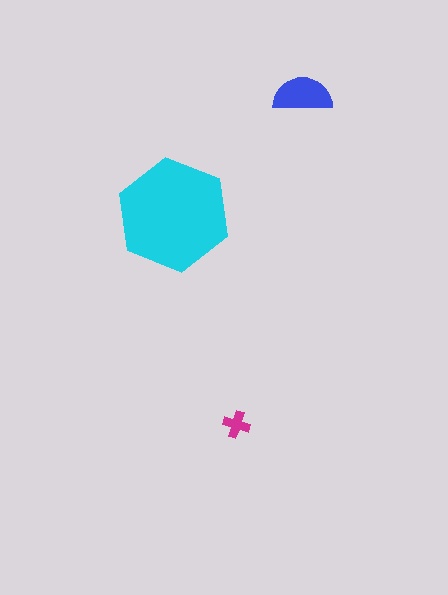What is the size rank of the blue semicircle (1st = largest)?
2nd.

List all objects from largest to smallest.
The cyan hexagon, the blue semicircle, the magenta cross.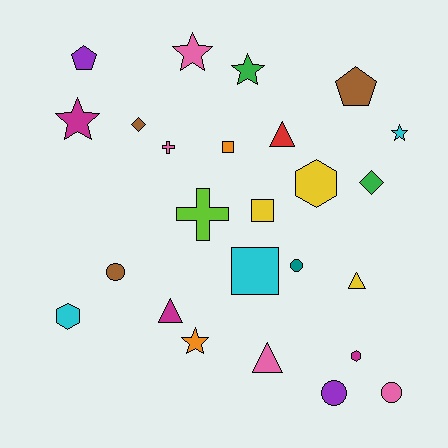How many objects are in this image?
There are 25 objects.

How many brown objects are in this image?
There are 3 brown objects.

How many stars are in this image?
There are 5 stars.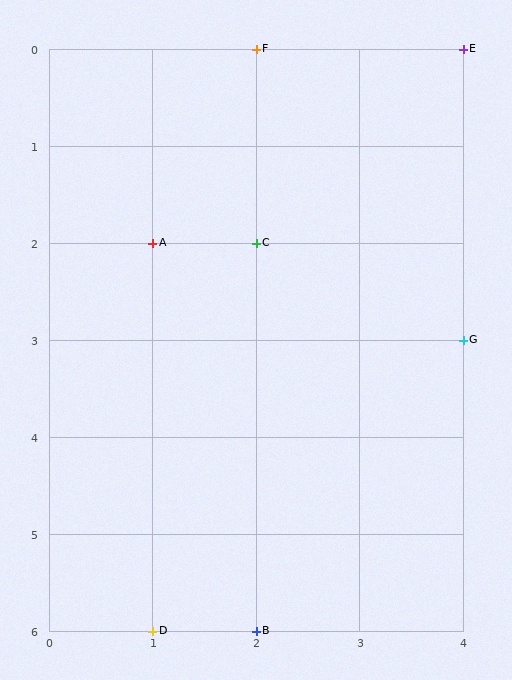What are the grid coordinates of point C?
Point C is at grid coordinates (2, 2).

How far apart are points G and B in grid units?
Points G and B are 2 columns and 3 rows apart (about 3.6 grid units diagonally).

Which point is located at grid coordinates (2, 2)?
Point C is at (2, 2).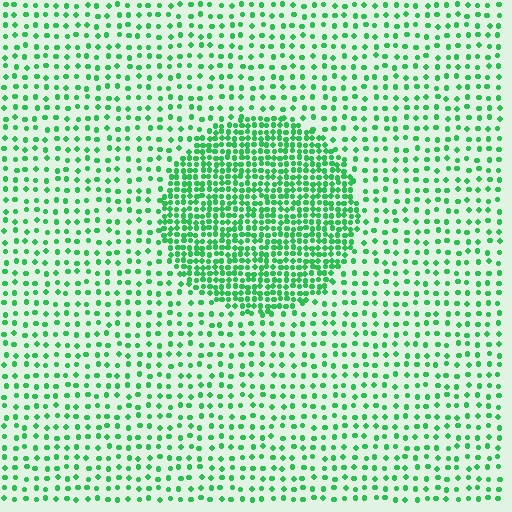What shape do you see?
I see a circle.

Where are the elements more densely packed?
The elements are more densely packed inside the circle boundary.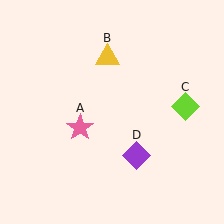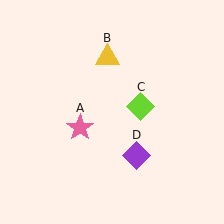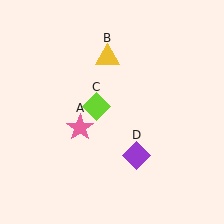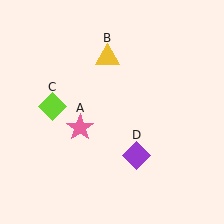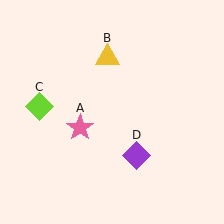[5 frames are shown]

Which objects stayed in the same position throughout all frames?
Pink star (object A) and yellow triangle (object B) and purple diamond (object D) remained stationary.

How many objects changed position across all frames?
1 object changed position: lime diamond (object C).